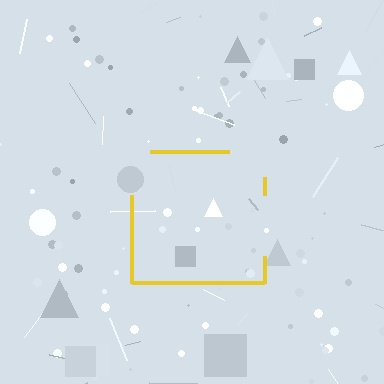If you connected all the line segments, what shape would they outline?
They would outline a square.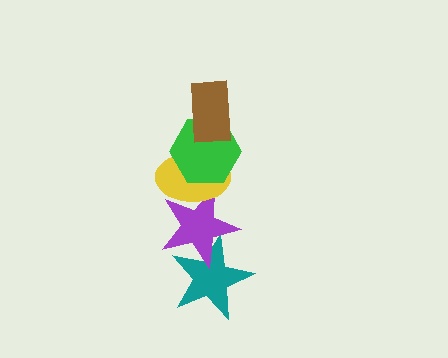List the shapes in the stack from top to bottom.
From top to bottom: the brown rectangle, the green hexagon, the yellow ellipse, the purple star, the teal star.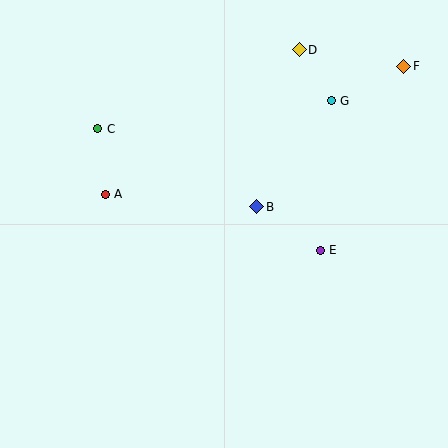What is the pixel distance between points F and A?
The distance between F and A is 325 pixels.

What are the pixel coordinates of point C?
Point C is at (98, 129).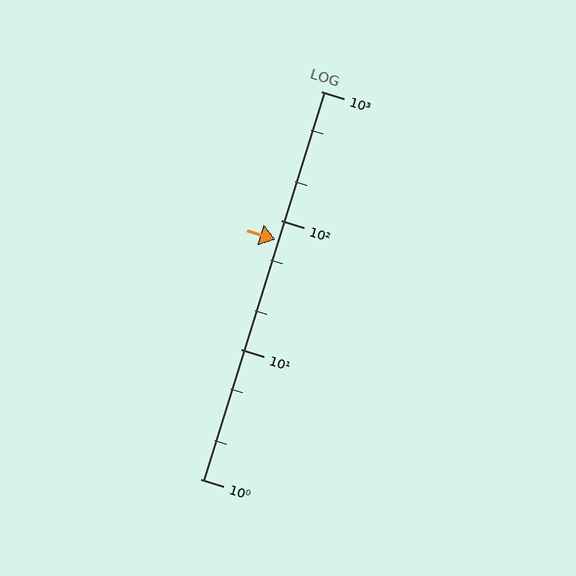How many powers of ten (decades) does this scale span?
The scale spans 3 decades, from 1 to 1000.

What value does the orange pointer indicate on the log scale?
The pointer indicates approximately 71.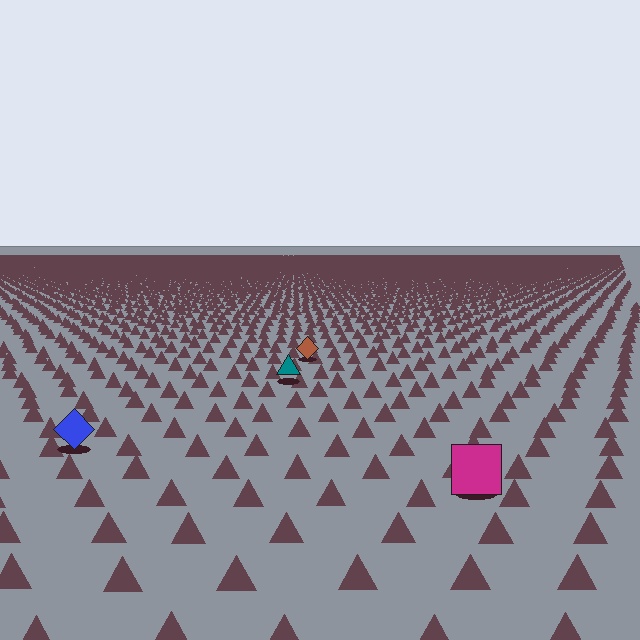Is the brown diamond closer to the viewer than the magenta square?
No. The magenta square is closer — you can tell from the texture gradient: the ground texture is coarser near it.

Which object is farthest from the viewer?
The brown diamond is farthest from the viewer. It appears smaller and the ground texture around it is denser.